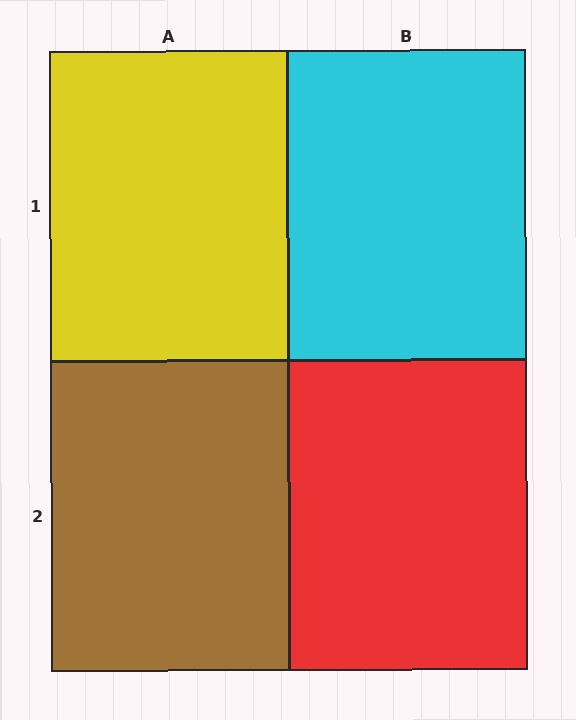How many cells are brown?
1 cell is brown.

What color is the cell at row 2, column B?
Red.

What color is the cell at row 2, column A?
Brown.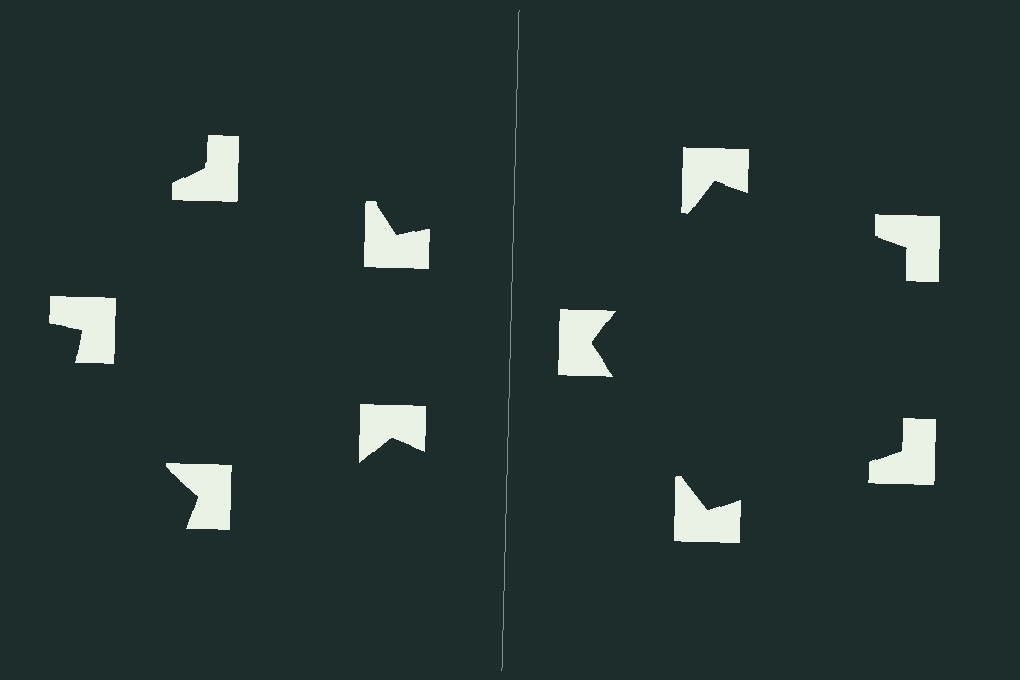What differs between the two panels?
The notched squares are positioned identically on both sides; only the wedge orientations differ. On the right they align to a pentagon; on the left they are misaligned.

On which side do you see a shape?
An illusory pentagon appears on the right side. On the left side the wedge cuts are rotated, so no coherent shape forms.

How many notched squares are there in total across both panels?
10 — 5 on each side.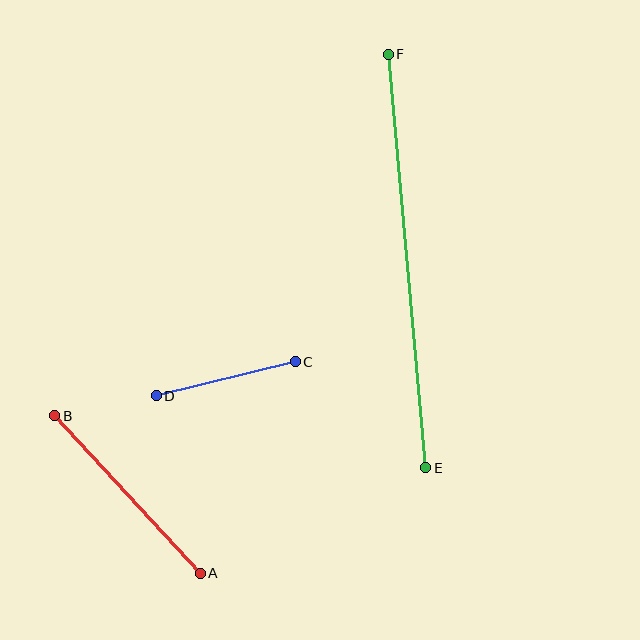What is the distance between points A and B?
The distance is approximately 215 pixels.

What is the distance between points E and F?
The distance is approximately 415 pixels.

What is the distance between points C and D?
The distance is approximately 143 pixels.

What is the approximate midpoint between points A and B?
The midpoint is at approximately (127, 495) pixels.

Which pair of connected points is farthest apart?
Points E and F are farthest apart.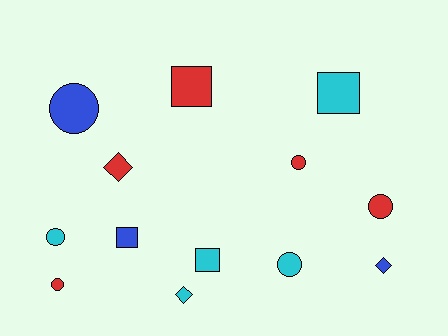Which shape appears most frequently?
Circle, with 6 objects.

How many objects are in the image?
There are 13 objects.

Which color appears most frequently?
Red, with 5 objects.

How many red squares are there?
There is 1 red square.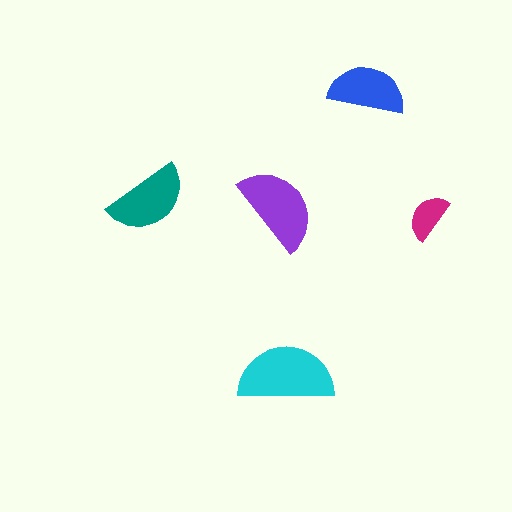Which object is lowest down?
The cyan semicircle is bottommost.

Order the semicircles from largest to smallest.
the cyan one, the purple one, the teal one, the blue one, the magenta one.